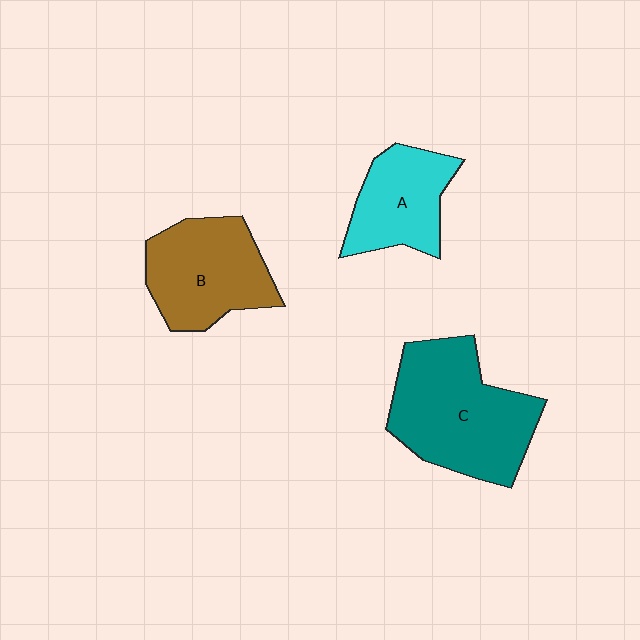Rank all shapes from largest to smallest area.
From largest to smallest: C (teal), B (brown), A (cyan).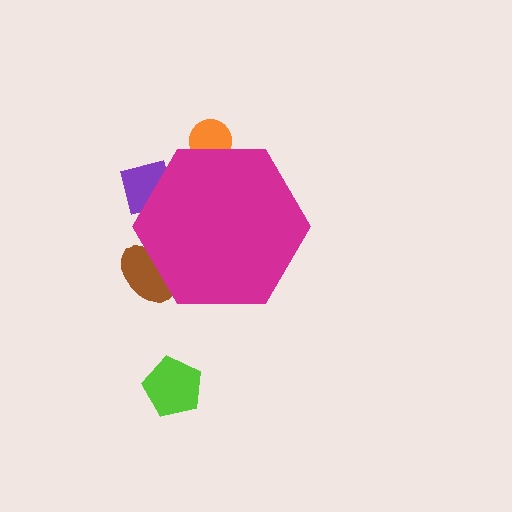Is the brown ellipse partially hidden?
Yes, the brown ellipse is partially hidden behind the magenta hexagon.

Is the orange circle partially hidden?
Yes, the orange circle is partially hidden behind the magenta hexagon.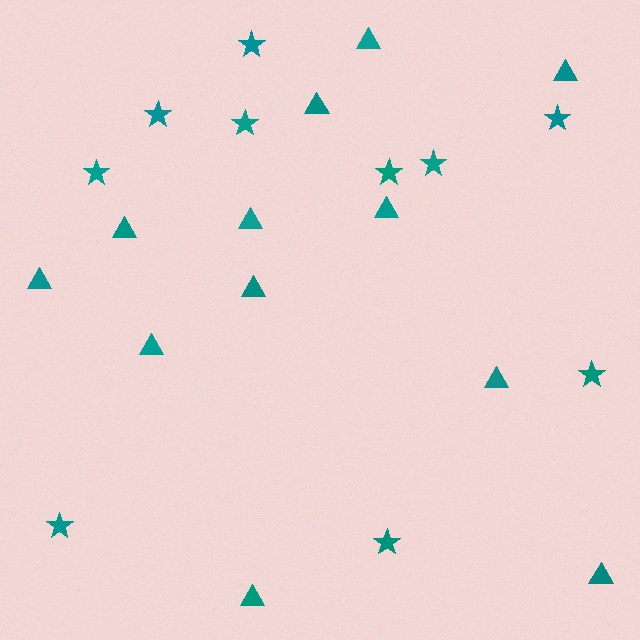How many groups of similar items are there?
There are 2 groups: one group of triangles (12) and one group of stars (10).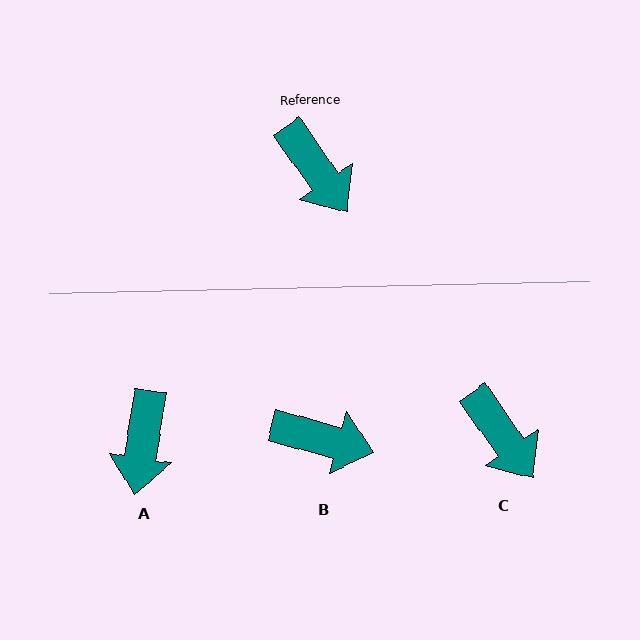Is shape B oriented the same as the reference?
No, it is off by about 40 degrees.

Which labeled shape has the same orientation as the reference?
C.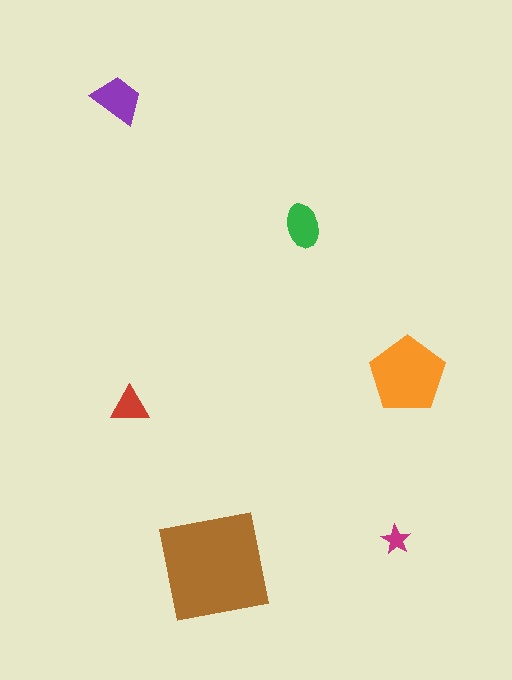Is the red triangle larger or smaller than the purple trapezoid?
Smaller.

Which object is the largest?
The brown square.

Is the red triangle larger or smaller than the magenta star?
Larger.